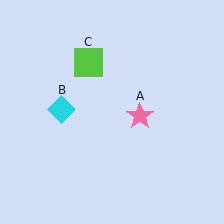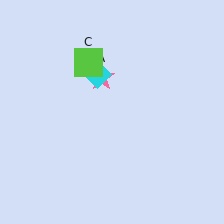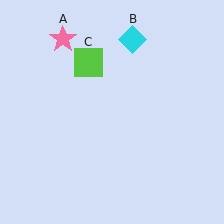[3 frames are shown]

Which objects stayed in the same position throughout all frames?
Lime square (object C) remained stationary.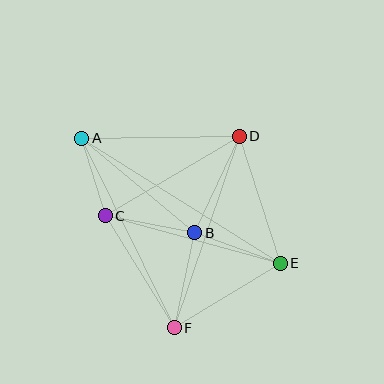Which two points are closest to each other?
Points A and C are closest to each other.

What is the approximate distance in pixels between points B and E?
The distance between B and E is approximately 91 pixels.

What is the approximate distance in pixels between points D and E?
The distance between D and E is approximately 133 pixels.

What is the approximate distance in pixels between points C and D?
The distance between C and D is approximately 156 pixels.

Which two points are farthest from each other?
Points A and E are farthest from each other.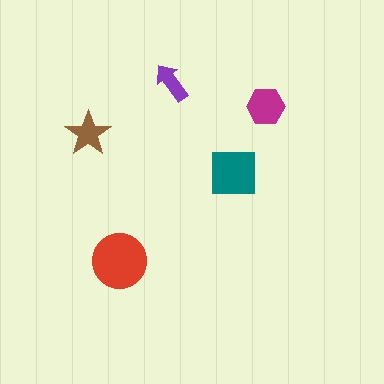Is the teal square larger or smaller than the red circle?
Smaller.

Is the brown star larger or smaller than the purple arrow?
Larger.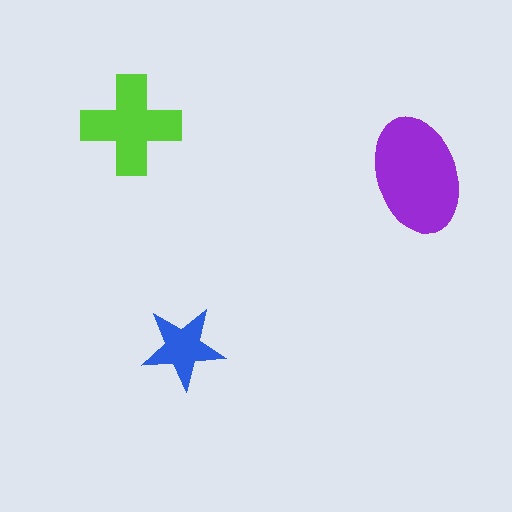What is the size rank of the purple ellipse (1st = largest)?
1st.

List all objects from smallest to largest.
The blue star, the lime cross, the purple ellipse.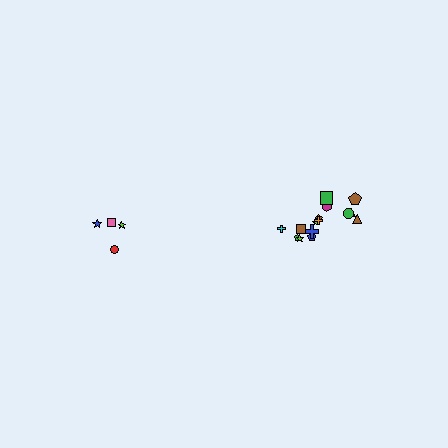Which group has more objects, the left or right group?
The right group.